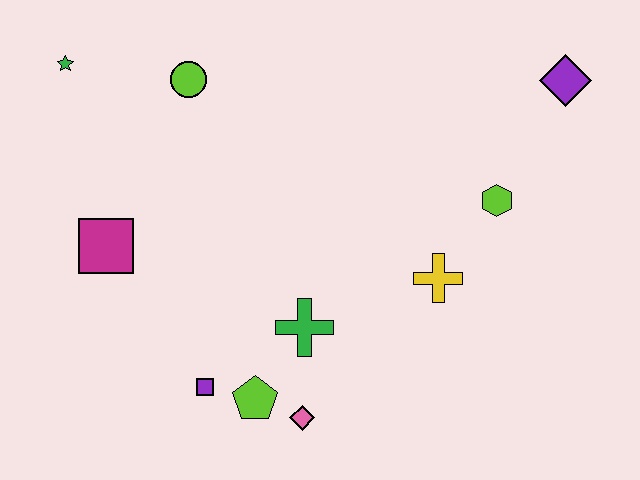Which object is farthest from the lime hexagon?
The green star is farthest from the lime hexagon.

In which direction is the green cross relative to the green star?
The green cross is below the green star.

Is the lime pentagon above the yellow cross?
No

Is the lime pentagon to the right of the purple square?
Yes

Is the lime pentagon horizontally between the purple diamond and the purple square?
Yes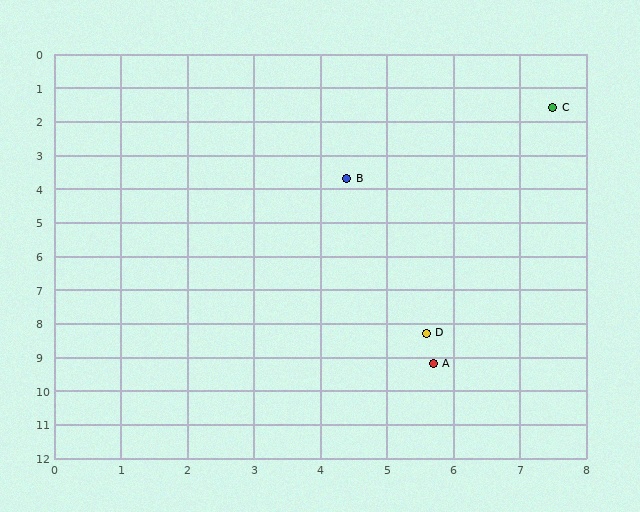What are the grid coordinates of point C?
Point C is at approximately (7.5, 1.6).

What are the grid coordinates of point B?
Point B is at approximately (4.4, 3.7).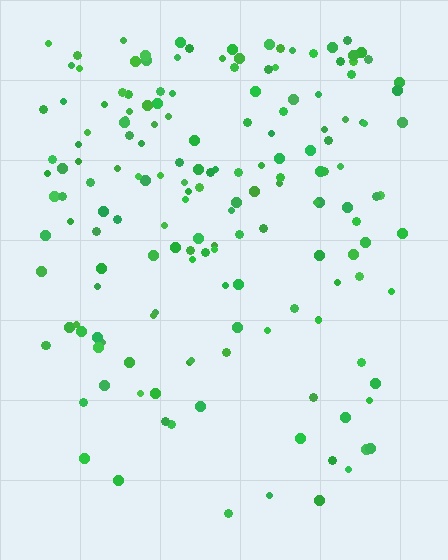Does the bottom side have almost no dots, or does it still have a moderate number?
Still a moderate number, just noticeably fewer than the top.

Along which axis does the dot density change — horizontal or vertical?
Vertical.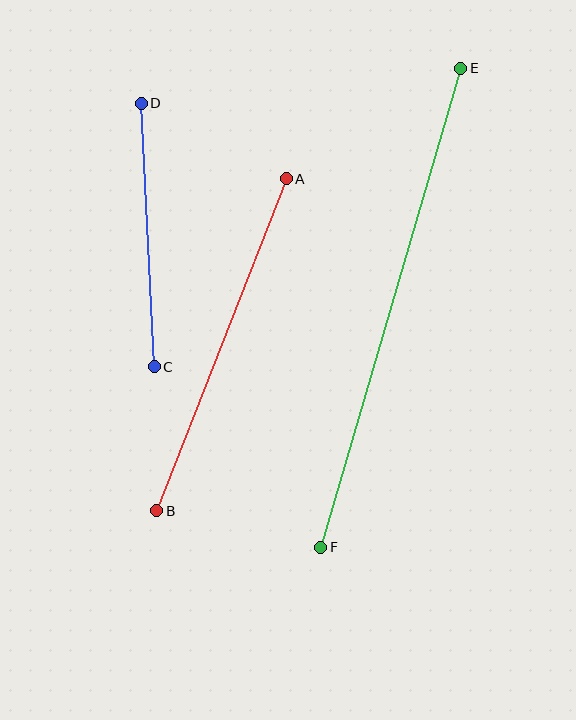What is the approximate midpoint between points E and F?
The midpoint is at approximately (391, 308) pixels.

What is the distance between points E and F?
The distance is approximately 499 pixels.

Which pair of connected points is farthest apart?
Points E and F are farthest apart.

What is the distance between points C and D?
The distance is approximately 264 pixels.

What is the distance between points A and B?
The distance is approximately 356 pixels.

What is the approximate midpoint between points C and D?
The midpoint is at approximately (148, 235) pixels.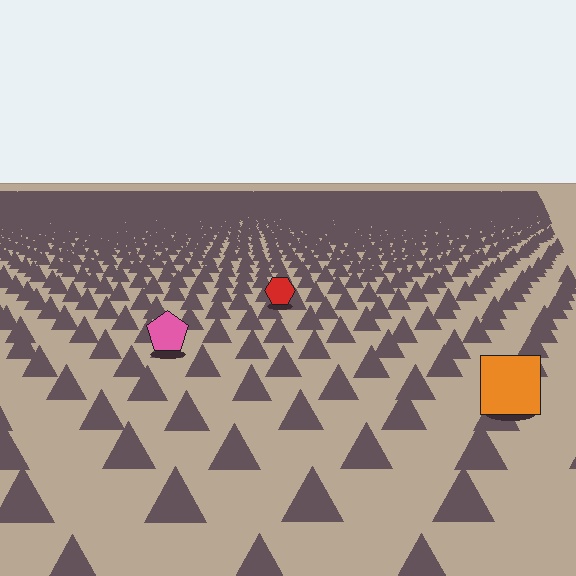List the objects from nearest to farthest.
From nearest to farthest: the orange square, the pink pentagon, the red hexagon.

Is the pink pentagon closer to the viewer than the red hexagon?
Yes. The pink pentagon is closer — you can tell from the texture gradient: the ground texture is coarser near it.